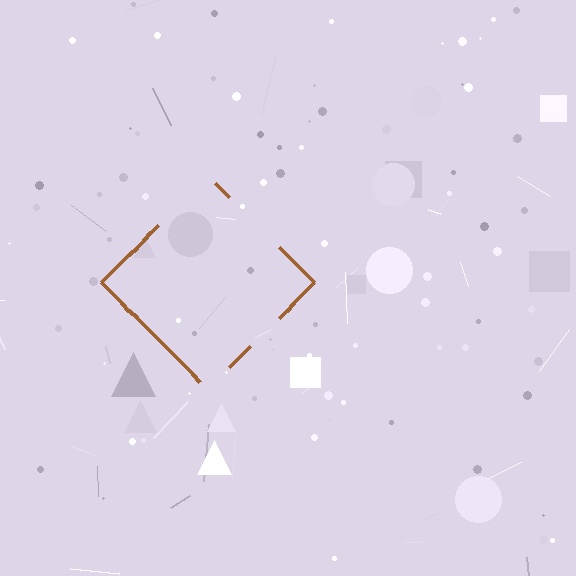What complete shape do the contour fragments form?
The contour fragments form a diamond.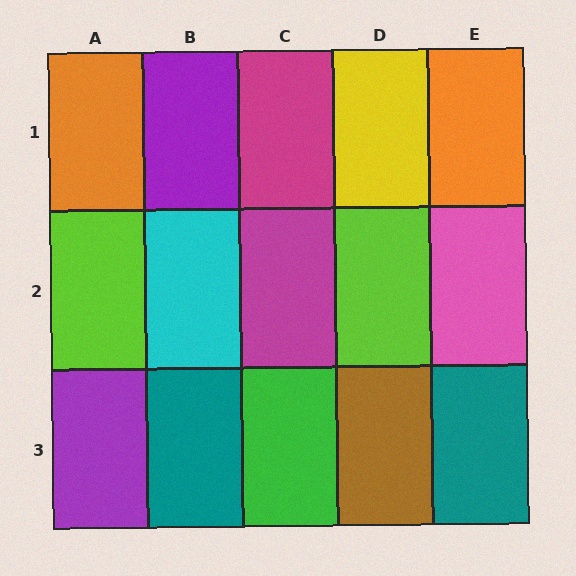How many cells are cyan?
1 cell is cyan.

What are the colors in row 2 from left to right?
Lime, cyan, magenta, lime, pink.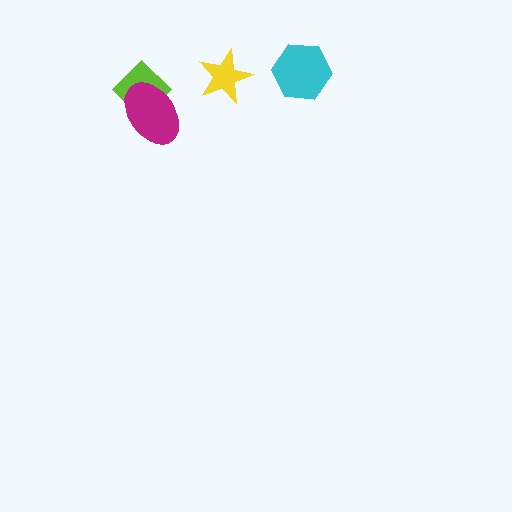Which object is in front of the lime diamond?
The magenta ellipse is in front of the lime diamond.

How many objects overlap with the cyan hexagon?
0 objects overlap with the cyan hexagon.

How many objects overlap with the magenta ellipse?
1 object overlaps with the magenta ellipse.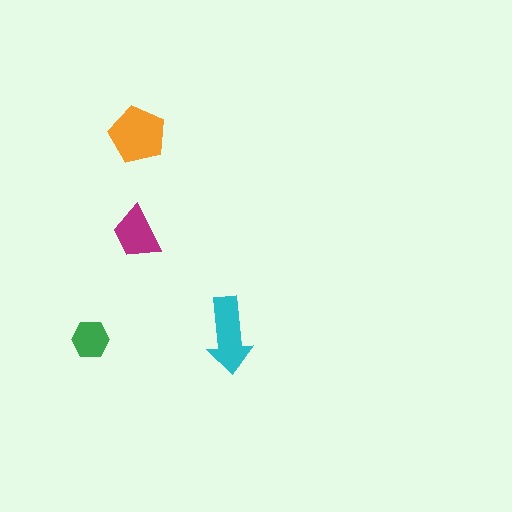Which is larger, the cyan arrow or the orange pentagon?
The orange pentagon.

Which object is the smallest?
The green hexagon.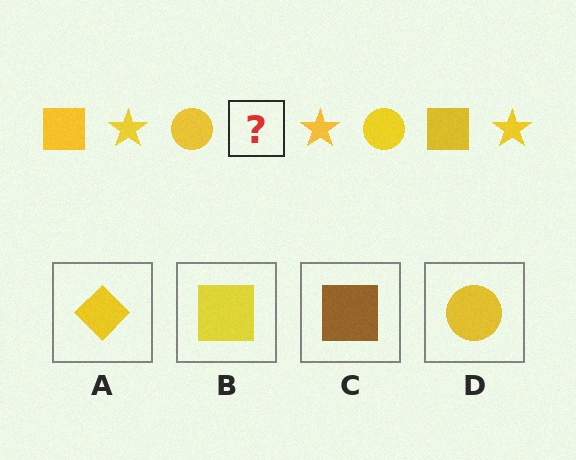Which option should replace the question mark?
Option B.